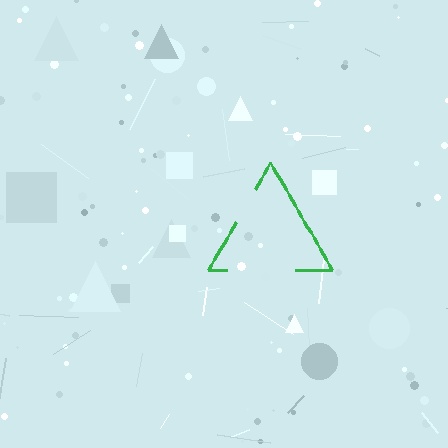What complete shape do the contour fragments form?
The contour fragments form a triangle.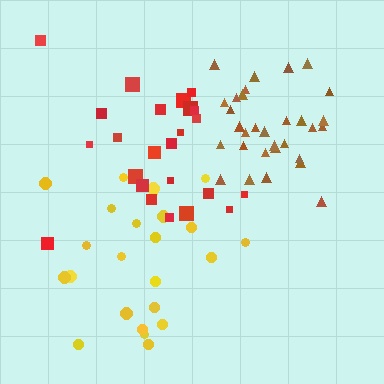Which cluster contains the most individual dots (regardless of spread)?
Brown (31).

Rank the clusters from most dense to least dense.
brown, yellow, red.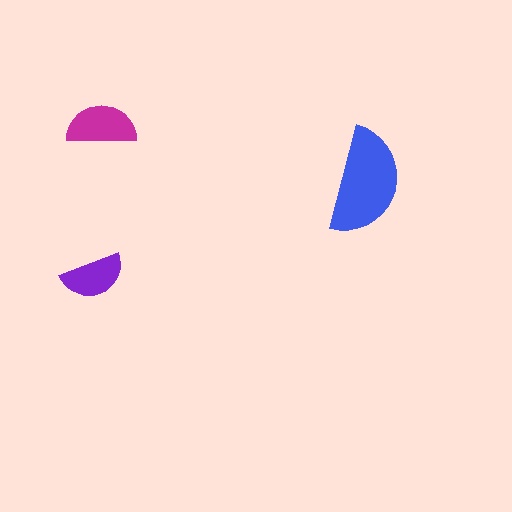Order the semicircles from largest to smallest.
the blue one, the magenta one, the purple one.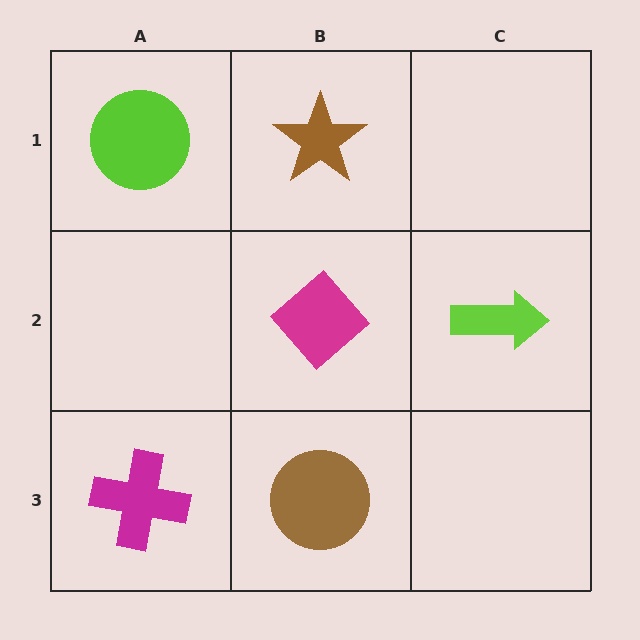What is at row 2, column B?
A magenta diamond.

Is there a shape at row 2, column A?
No, that cell is empty.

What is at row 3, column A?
A magenta cross.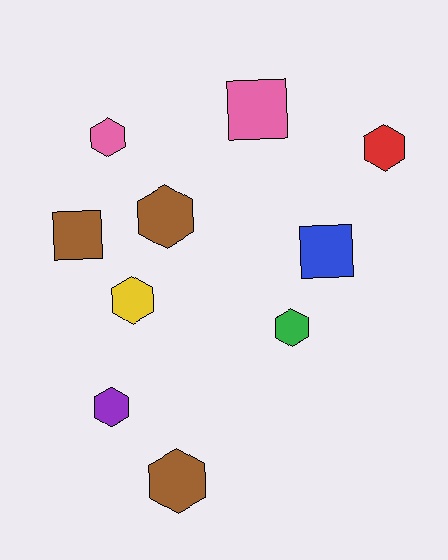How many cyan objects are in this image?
There are no cyan objects.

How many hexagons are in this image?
There are 7 hexagons.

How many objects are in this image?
There are 10 objects.